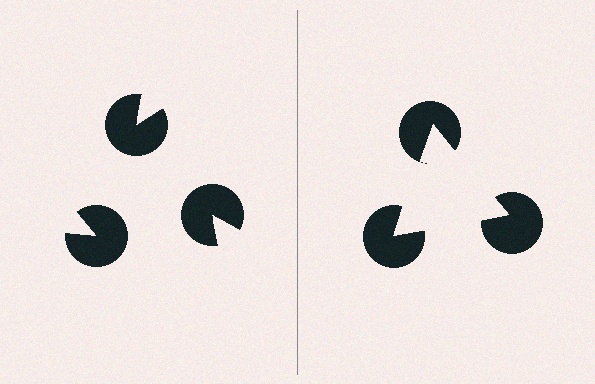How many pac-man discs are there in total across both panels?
6 — 3 on each side.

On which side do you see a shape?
An illusory triangle appears on the right side. On the left side the wedge cuts are rotated, so no coherent shape forms.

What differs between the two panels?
The pac-man discs are positioned identically on both sides; only the wedge orientations differ. On the right they align to a triangle; on the left they are misaligned.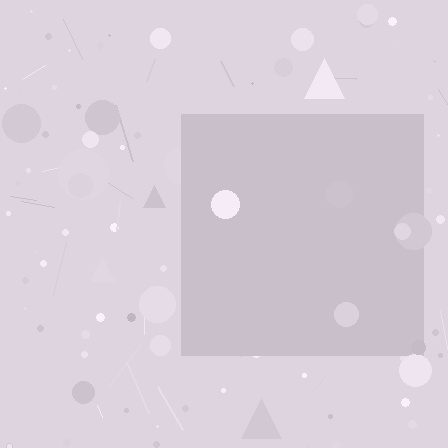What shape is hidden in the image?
A square is hidden in the image.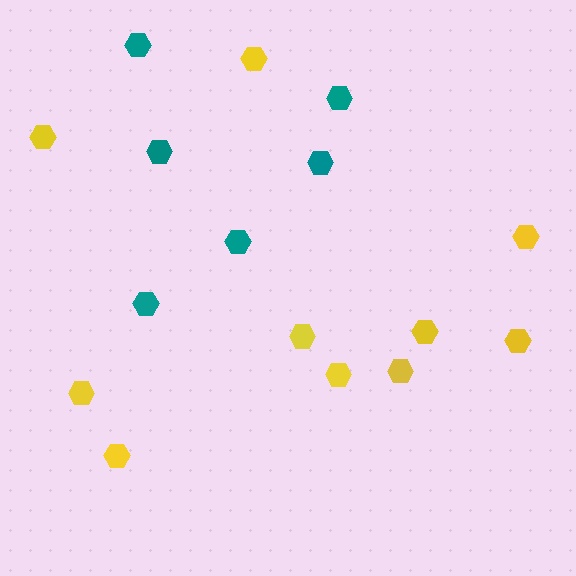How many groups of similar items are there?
There are 2 groups: one group of teal hexagons (6) and one group of yellow hexagons (10).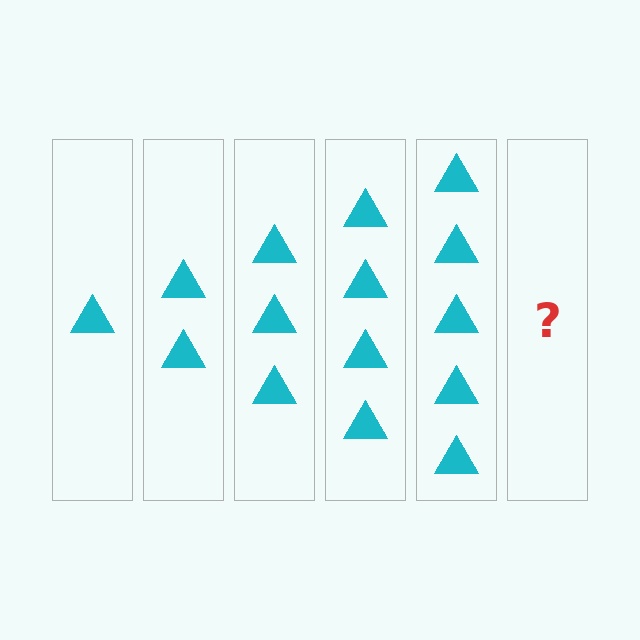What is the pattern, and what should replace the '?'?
The pattern is that each step adds one more triangle. The '?' should be 6 triangles.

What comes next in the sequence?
The next element should be 6 triangles.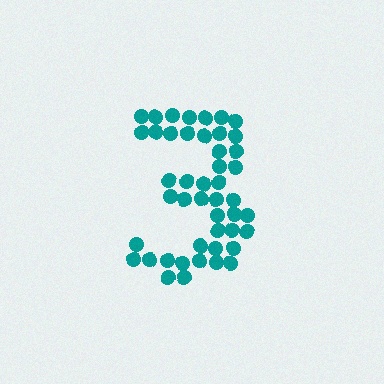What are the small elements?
The small elements are circles.